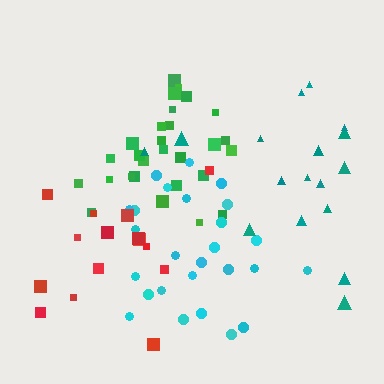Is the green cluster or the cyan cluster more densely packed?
Green.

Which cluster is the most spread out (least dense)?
Teal.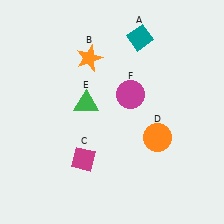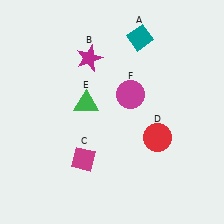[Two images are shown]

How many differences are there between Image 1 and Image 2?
There are 2 differences between the two images.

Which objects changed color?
B changed from orange to magenta. D changed from orange to red.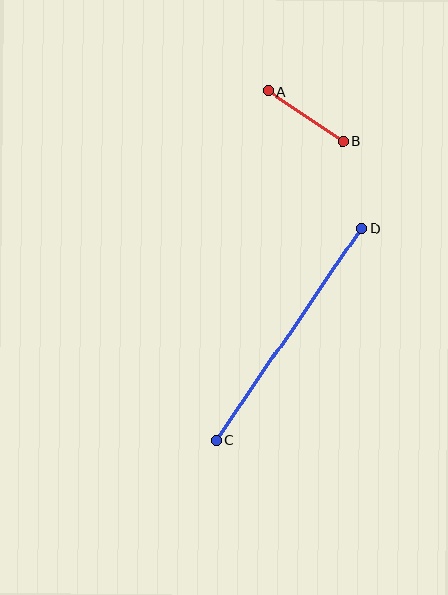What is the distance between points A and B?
The distance is approximately 90 pixels.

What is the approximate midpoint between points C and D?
The midpoint is at approximately (289, 334) pixels.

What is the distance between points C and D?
The distance is approximately 257 pixels.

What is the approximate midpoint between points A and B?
The midpoint is at approximately (306, 116) pixels.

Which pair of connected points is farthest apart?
Points C and D are farthest apart.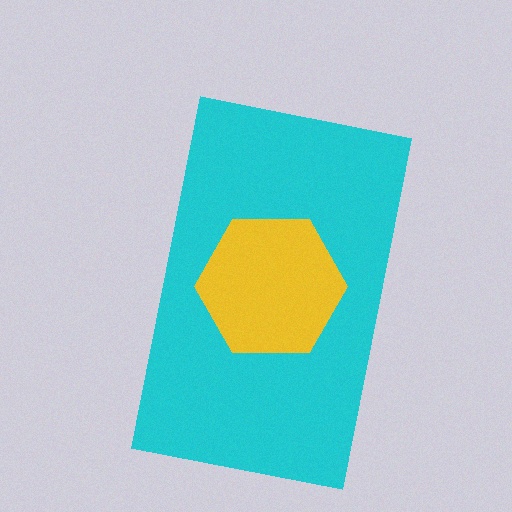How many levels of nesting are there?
2.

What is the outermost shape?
The cyan rectangle.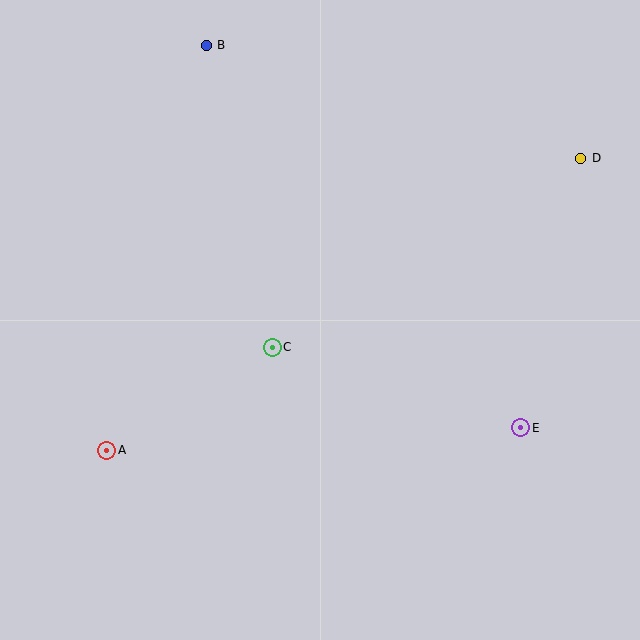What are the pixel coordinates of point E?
Point E is at (521, 428).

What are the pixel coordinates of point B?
Point B is at (206, 45).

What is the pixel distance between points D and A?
The distance between D and A is 556 pixels.